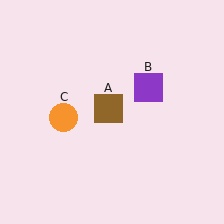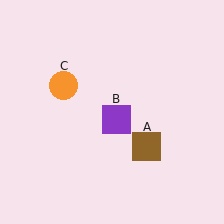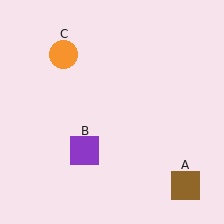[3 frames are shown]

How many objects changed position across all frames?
3 objects changed position: brown square (object A), purple square (object B), orange circle (object C).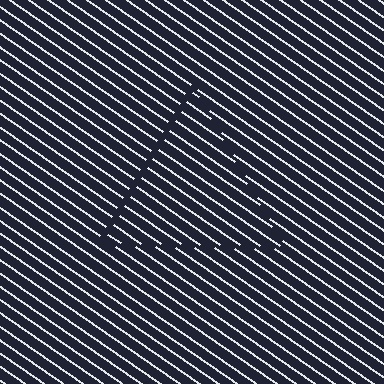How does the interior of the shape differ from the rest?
The interior of the shape contains the same grating, shifted by half a period — the contour is defined by the phase discontinuity where line-ends from the inner and outer gratings abut.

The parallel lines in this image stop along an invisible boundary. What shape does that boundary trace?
An illusory triangle. The interior of the shape contains the same grating, shifted by half a period — the contour is defined by the phase discontinuity where line-ends from the inner and outer gratings abut.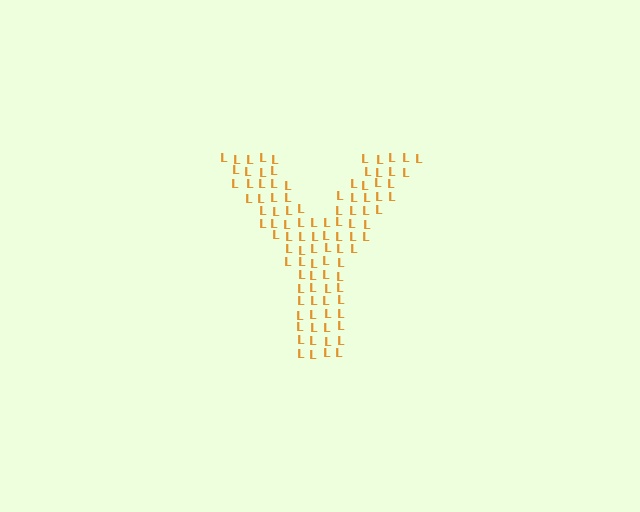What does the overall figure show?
The overall figure shows the letter Y.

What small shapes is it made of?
It is made of small letter L's.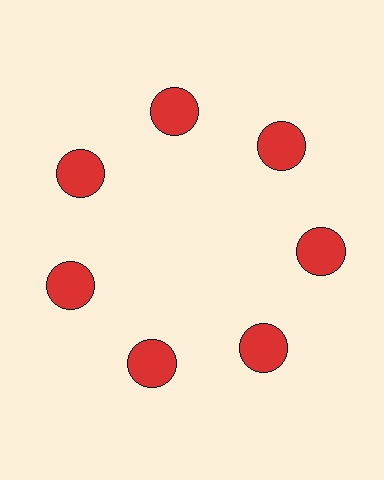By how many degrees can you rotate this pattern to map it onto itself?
The pattern maps onto itself every 51 degrees of rotation.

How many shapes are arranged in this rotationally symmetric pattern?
There are 7 shapes, arranged in 7 groups of 1.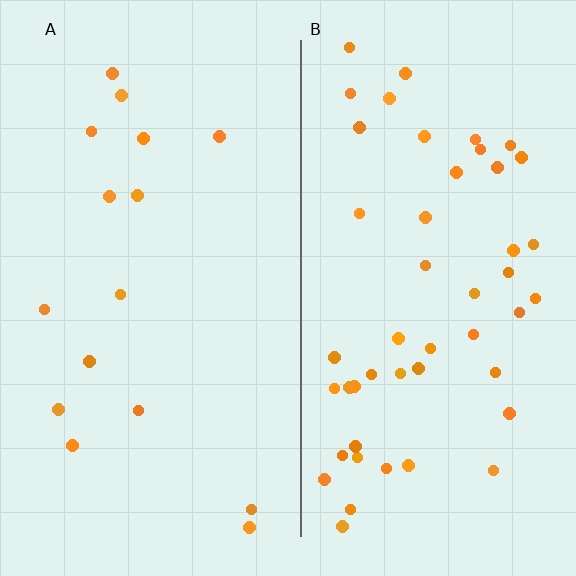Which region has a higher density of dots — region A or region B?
B (the right).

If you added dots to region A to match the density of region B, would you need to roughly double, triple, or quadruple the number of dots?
Approximately triple.